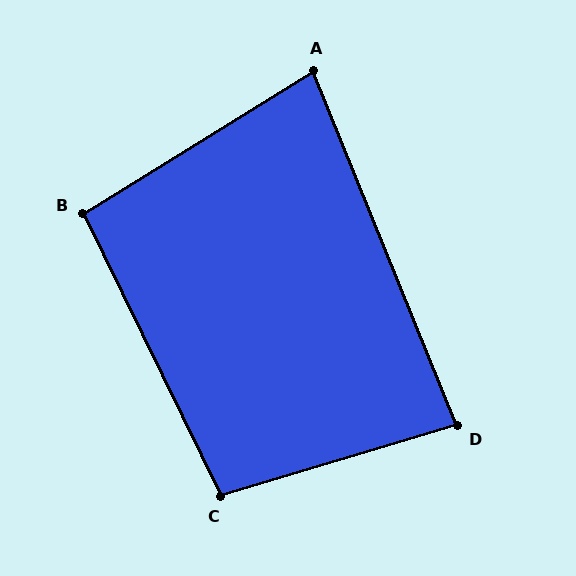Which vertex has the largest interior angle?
C, at approximately 100 degrees.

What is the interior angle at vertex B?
Approximately 96 degrees (obtuse).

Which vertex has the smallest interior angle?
A, at approximately 80 degrees.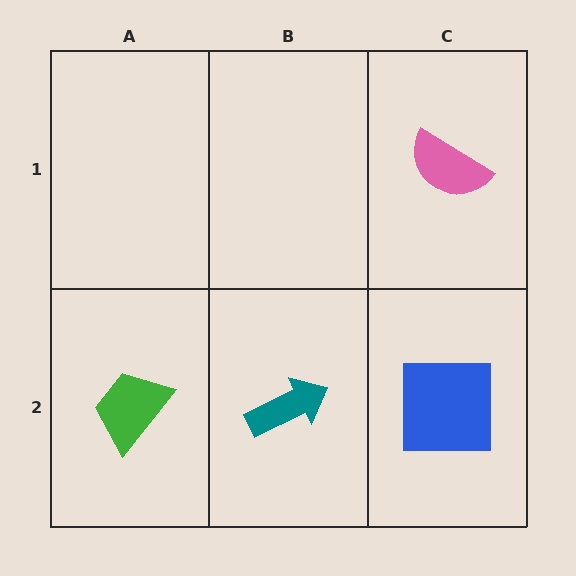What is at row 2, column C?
A blue square.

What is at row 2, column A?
A green trapezoid.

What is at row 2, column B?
A teal arrow.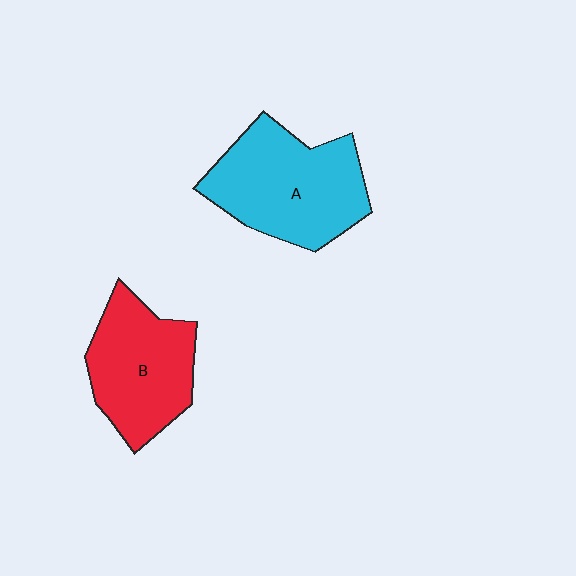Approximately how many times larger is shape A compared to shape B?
Approximately 1.2 times.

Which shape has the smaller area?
Shape B (red).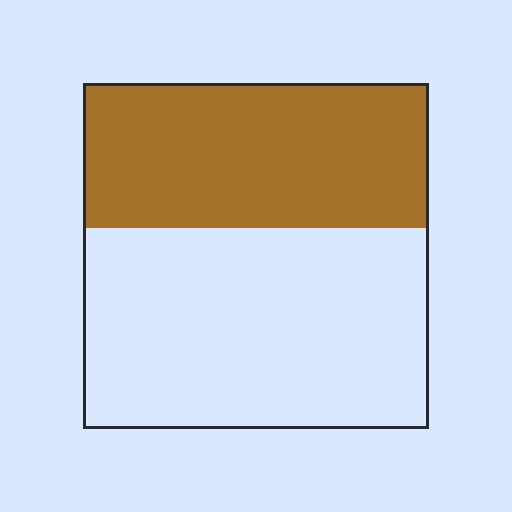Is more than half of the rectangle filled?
No.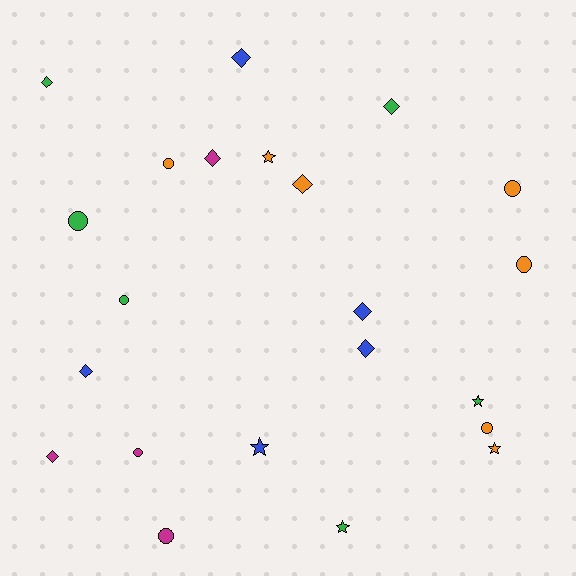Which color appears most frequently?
Orange, with 7 objects.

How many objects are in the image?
There are 22 objects.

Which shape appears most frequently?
Diamond, with 9 objects.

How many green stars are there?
There are 2 green stars.